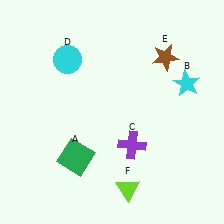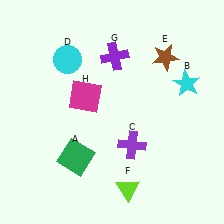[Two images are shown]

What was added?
A purple cross (G), a magenta square (H) were added in Image 2.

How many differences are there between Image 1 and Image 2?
There are 2 differences between the two images.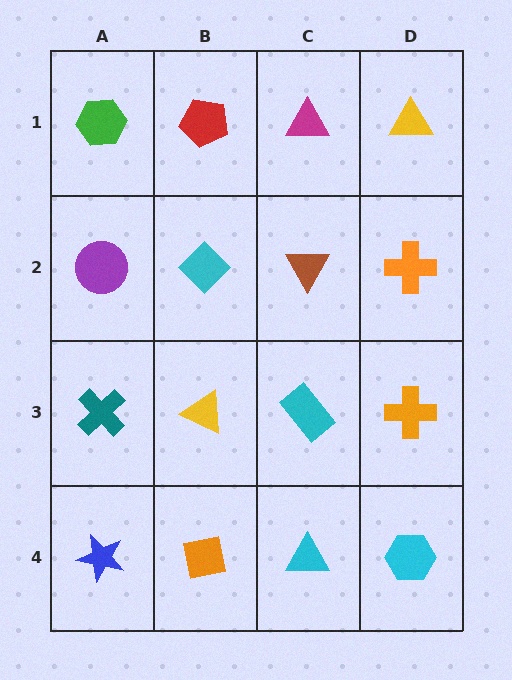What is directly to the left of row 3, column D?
A cyan rectangle.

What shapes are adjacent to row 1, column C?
A brown triangle (row 2, column C), a red pentagon (row 1, column B), a yellow triangle (row 1, column D).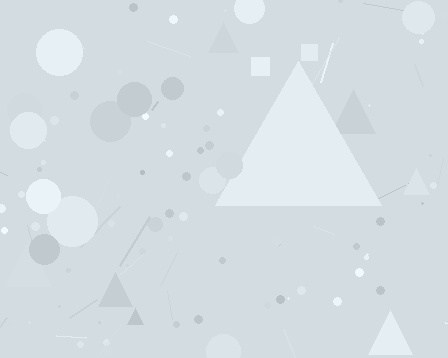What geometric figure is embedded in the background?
A triangle is embedded in the background.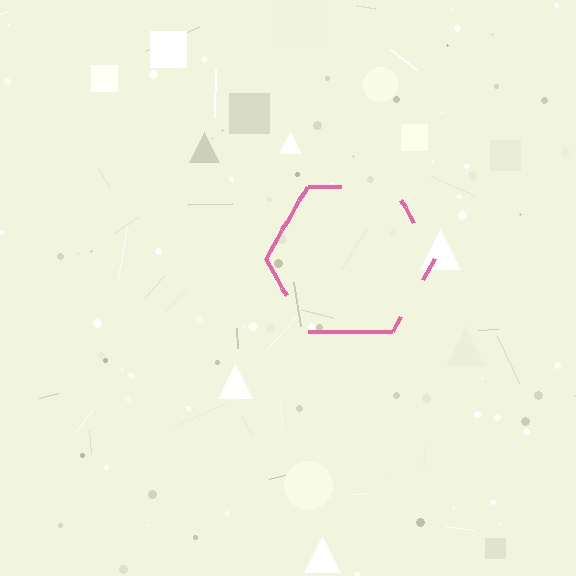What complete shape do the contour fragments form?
The contour fragments form a hexagon.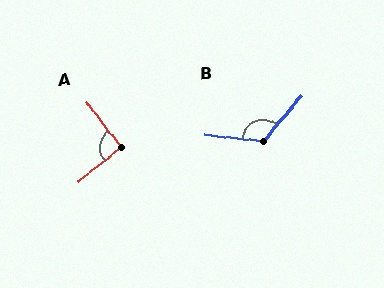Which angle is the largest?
B, at approximately 124 degrees.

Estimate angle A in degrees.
Approximately 92 degrees.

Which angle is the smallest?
A, at approximately 92 degrees.